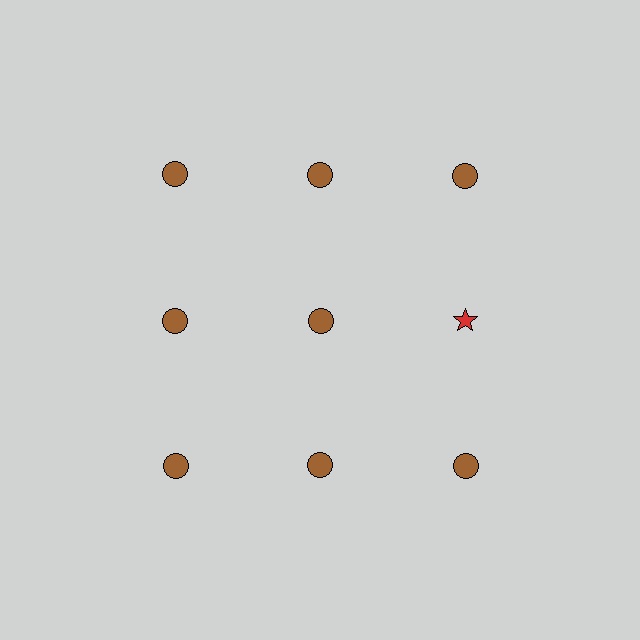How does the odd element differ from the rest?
It differs in both color (red instead of brown) and shape (star instead of circle).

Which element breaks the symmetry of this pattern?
The red star in the second row, center column breaks the symmetry. All other shapes are brown circles.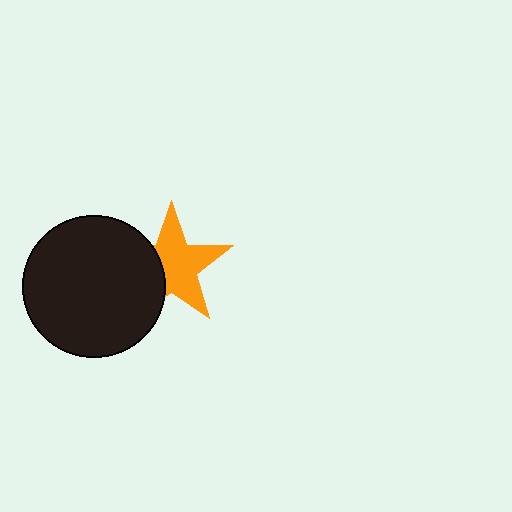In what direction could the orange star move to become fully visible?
The orange star could move right. That would shift it out from behind the black circle entirely.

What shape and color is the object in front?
The object in front is a black circle.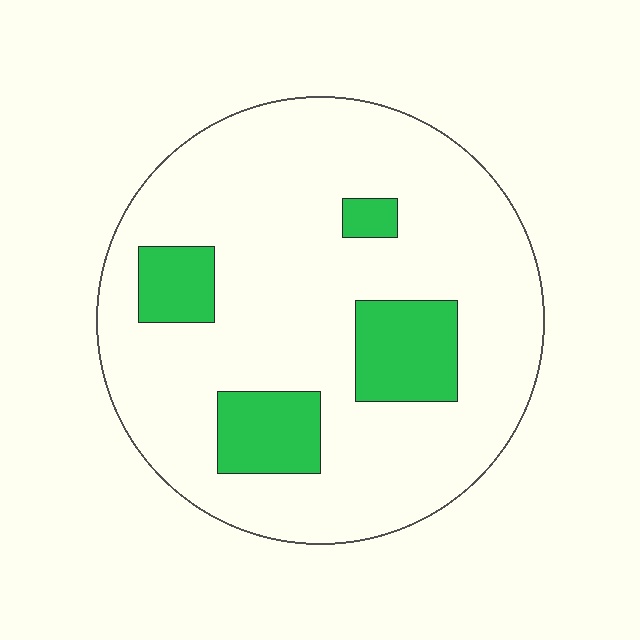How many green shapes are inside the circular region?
4.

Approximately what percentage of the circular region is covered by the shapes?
Approximately 15%.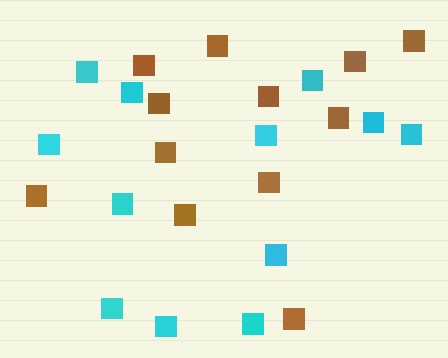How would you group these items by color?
There are 2 groups: one group of brown squares (12) and one group of cyan squares (12).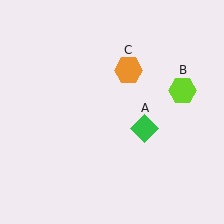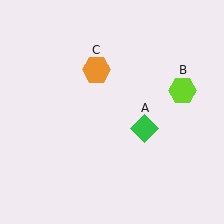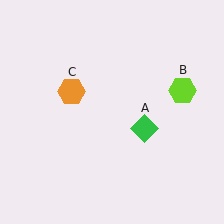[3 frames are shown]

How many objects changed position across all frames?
1 object changed position: orange hexagon (object C).